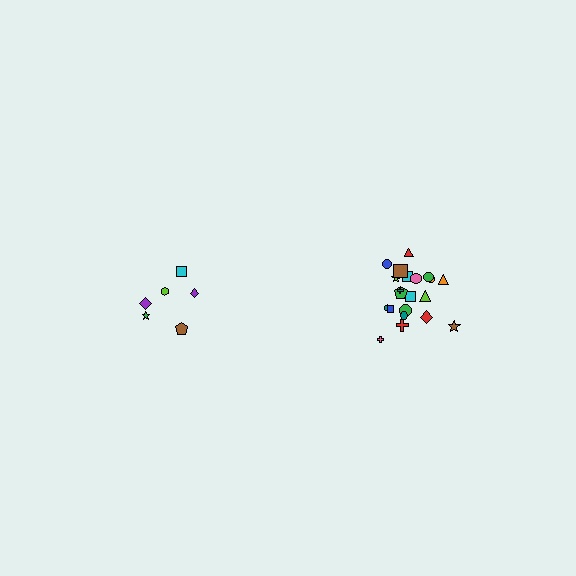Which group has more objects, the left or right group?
The right group.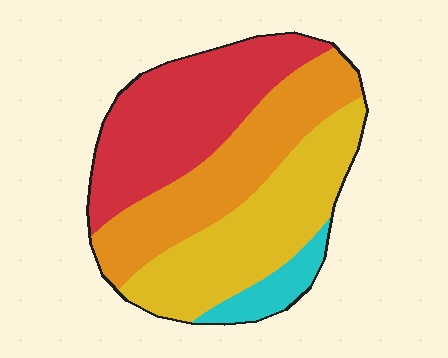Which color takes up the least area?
Cyan, at roughly 5%.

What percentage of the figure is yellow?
Yellow covers roughly 30% of the figure.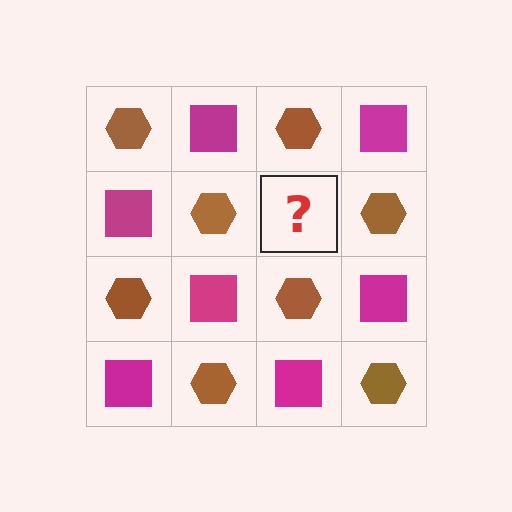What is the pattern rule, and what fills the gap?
The rule is that it alternates brown hexagon and magenta square in a checkerboard pattern. The gap should be filled with a magenta square.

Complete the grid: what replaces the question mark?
The question mark should be replaced with a magenta square.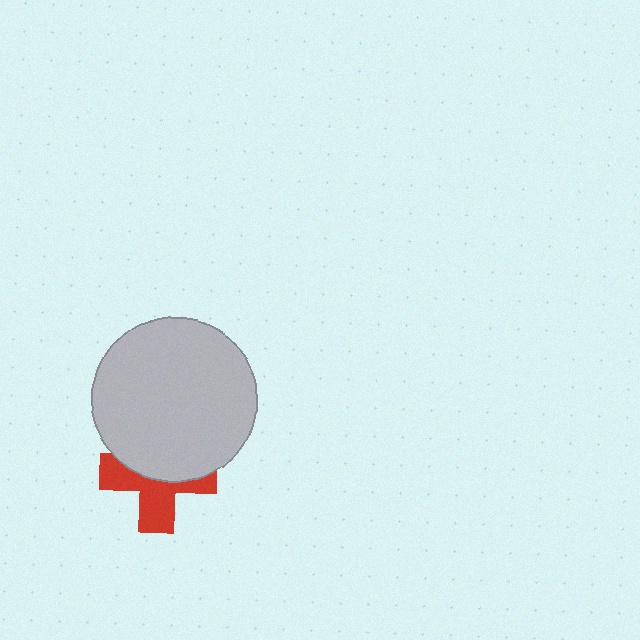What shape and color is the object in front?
The object in front is a light gray circle.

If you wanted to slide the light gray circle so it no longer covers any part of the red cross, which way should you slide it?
Slide it up — that is the most direct way to separate the two shapes.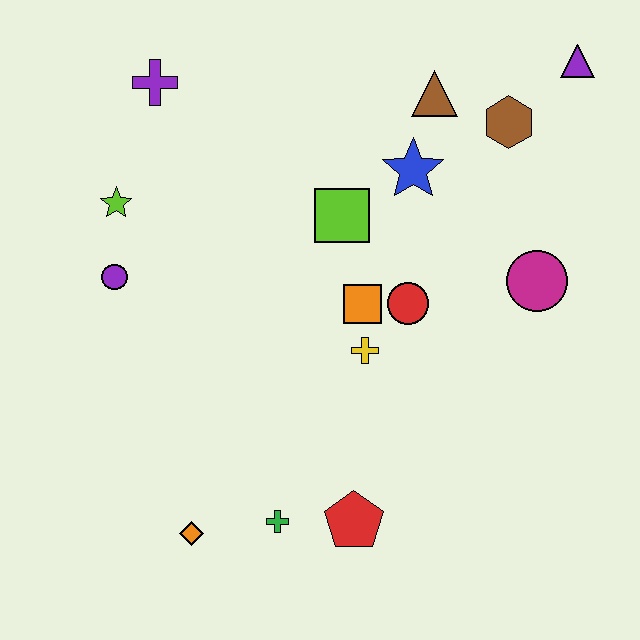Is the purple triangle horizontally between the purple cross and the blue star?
No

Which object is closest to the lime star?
The purple circle is closest to the lime star.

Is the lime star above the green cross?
Yes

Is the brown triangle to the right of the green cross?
Yes